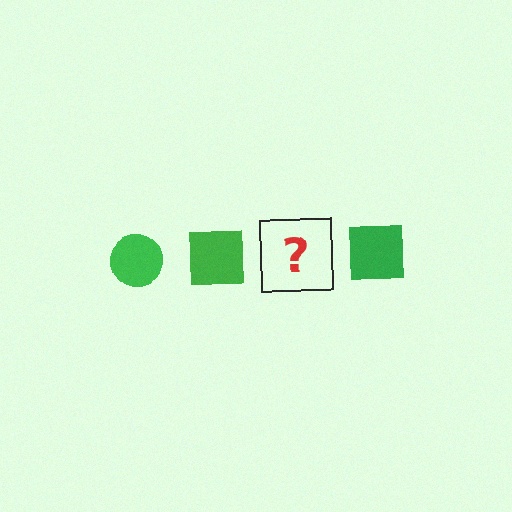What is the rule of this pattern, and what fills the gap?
The rule is that the pattern cycles through circle, square shapes in green. The gap should be filled with a green circle.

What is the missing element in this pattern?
The missing element is a green circle.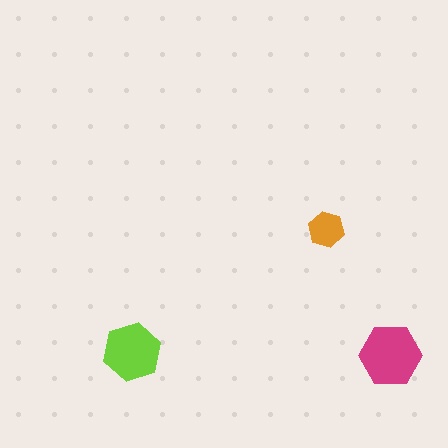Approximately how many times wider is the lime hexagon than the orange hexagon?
About 1.5 times wider.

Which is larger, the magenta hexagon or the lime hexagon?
The magenta one.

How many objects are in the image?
There are 3 objects in the image.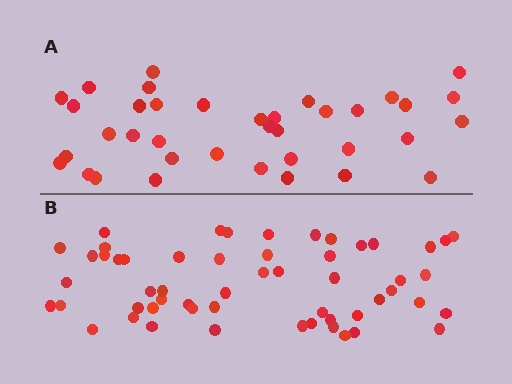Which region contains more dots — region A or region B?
Region B (the bottom region) has more dots.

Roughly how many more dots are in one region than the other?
Region B has approximately 20 more dots than region A.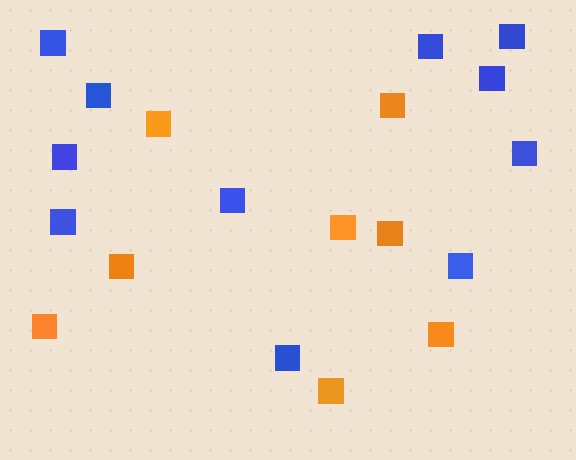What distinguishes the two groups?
There are 2 groups: one group of blue squares (11) and one group of orange squares (8).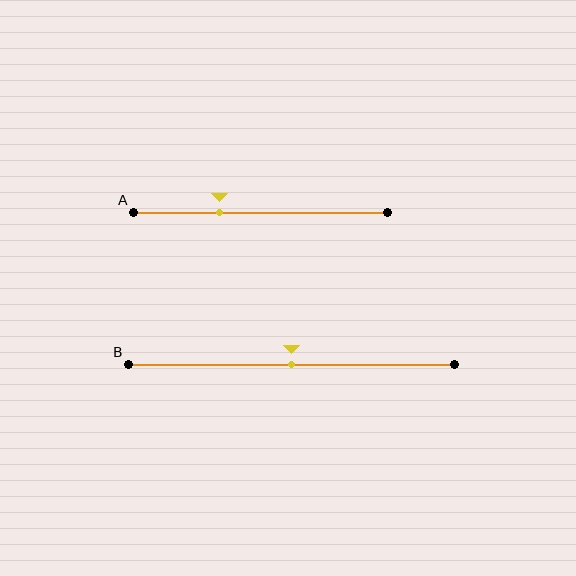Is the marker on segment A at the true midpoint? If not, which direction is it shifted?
No, the marker on segment A is shifted to the left by about 16% of the segment length.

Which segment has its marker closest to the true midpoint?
Segment B has its marker closest to the true midpoint.